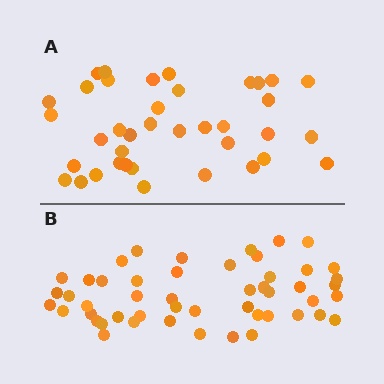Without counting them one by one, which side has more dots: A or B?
Region B (the bottom region) has more dots.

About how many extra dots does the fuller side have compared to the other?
Region B has roughly 12 or so more dots than region A.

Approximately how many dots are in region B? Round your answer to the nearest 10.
About 50 dots.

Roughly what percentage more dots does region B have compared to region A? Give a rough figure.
About 30% more.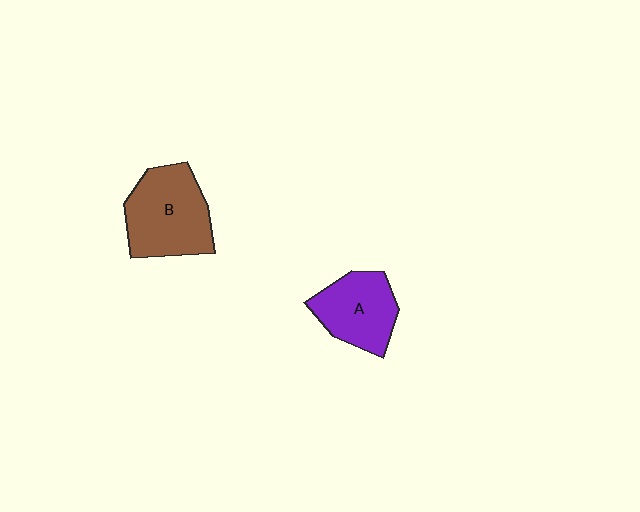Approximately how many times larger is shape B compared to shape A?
Approximately 1.3 times.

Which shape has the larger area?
Shape B (brown).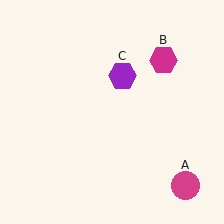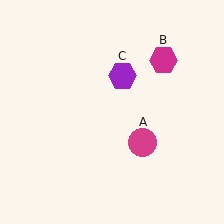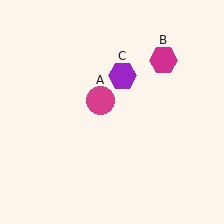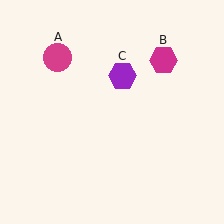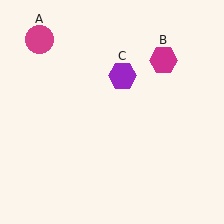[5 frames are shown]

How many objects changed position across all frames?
1 object changed position: magenta circle (object A).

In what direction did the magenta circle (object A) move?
The magenta circle (object A) moved up and to the left.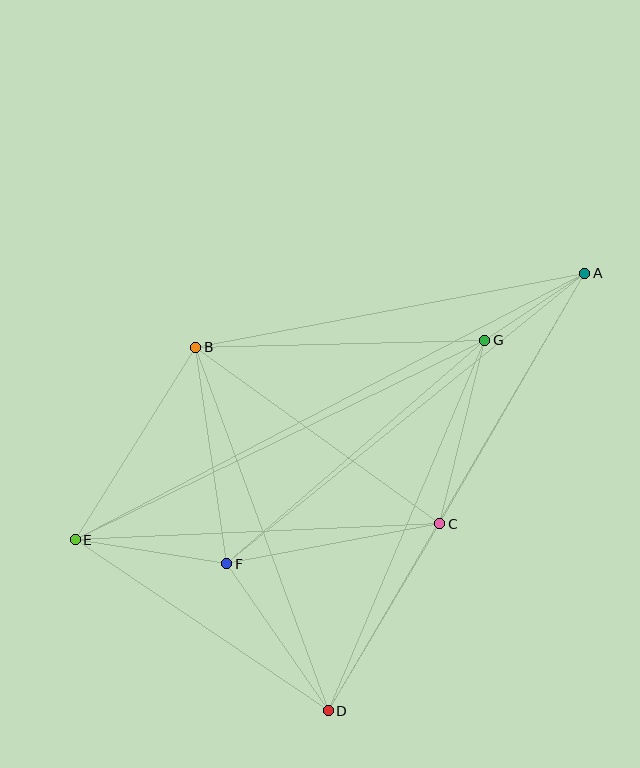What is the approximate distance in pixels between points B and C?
The distance between B and C is approximately 301 pixels.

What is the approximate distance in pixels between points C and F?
The distance between C and F is approximately 217 pixels.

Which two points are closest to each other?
Points A and G are closest to each other.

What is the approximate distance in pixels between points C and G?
The distance between C and G is approximately 189 pixels.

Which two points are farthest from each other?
Points A and E are farthest from each other.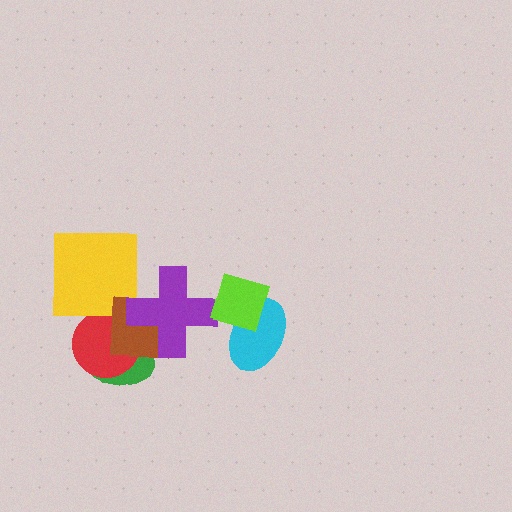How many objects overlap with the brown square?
4 objects overlap with the brown square.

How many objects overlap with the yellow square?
1 object overlaps with the yellow square.